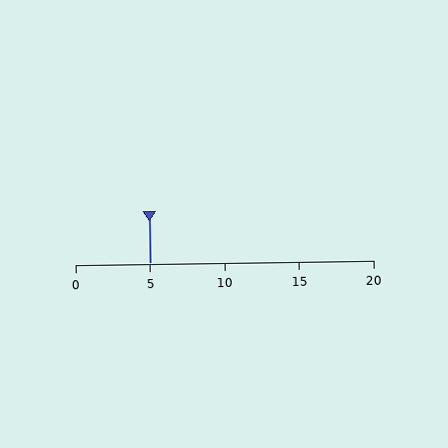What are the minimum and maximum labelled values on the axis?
The axis runs from 0 to 20.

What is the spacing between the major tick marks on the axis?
The major ticks are spaced 5 apart.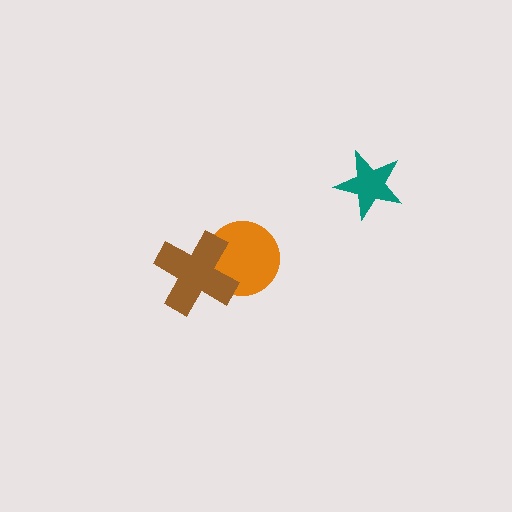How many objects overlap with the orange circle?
1 object overlaps with the orange circle.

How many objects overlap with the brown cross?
1 object overlaps with the brown cross.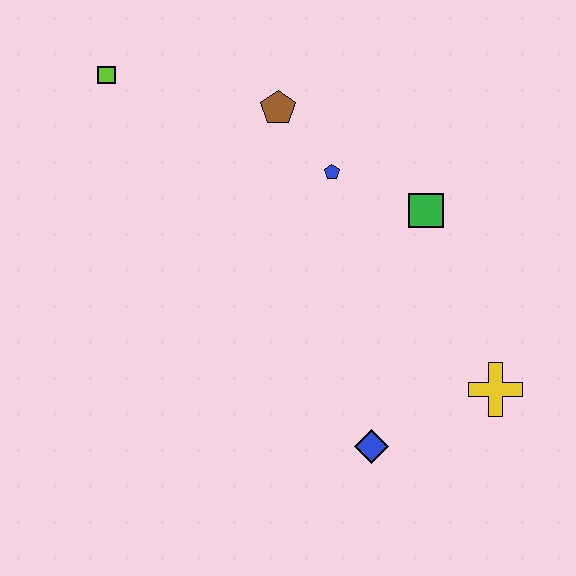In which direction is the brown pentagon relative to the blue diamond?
The brown pentagon is above the blue diamond.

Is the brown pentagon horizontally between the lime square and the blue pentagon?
Yes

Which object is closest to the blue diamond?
The yellow cross is closest to the blue diamond.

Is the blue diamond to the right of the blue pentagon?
Yes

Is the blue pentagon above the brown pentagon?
No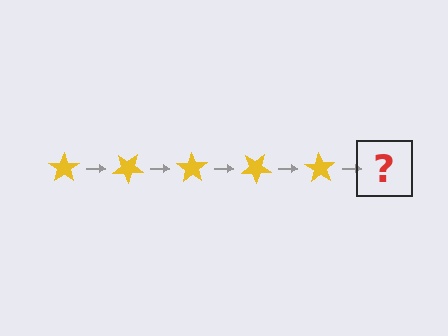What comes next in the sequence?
The next element should be a yellow star rotated 175 degrees.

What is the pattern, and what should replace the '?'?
The pattern is that the star rotates 35 degrees each step. The '?' should be a yellow star rotated 175 degrees.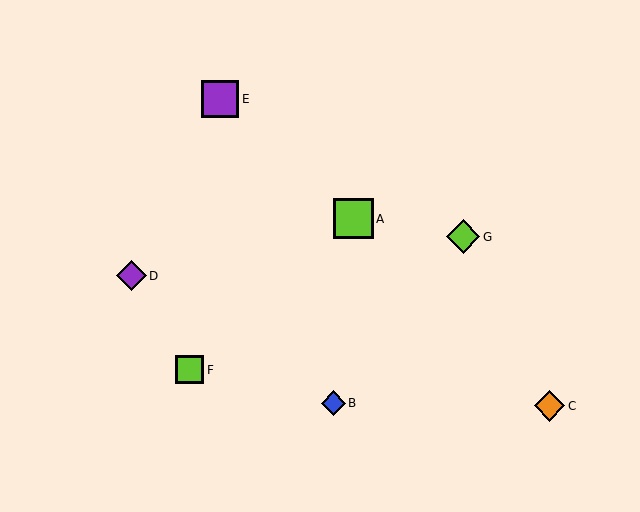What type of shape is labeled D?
Shape D is a purple diamond.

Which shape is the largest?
The lime square (labeled A) is the largest.